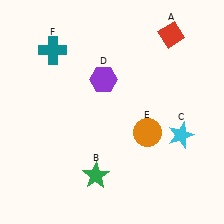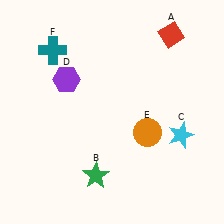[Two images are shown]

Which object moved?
The purple hexagon (D) moved left.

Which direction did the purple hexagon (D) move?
The purple hexagon (D) moved left.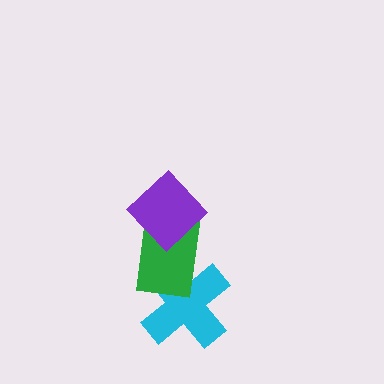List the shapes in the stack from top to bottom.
From top to bottom: the purple diamond, the green rectangle, the cyan cross.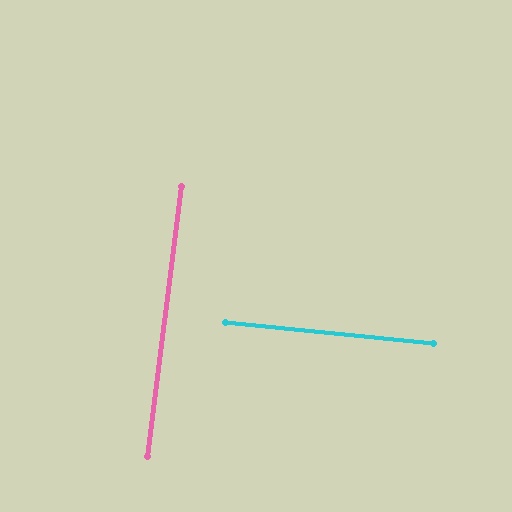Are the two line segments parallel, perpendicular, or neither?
Perpendicular — they meet at approximately 88°.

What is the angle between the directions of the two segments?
Approximately 88 degrees.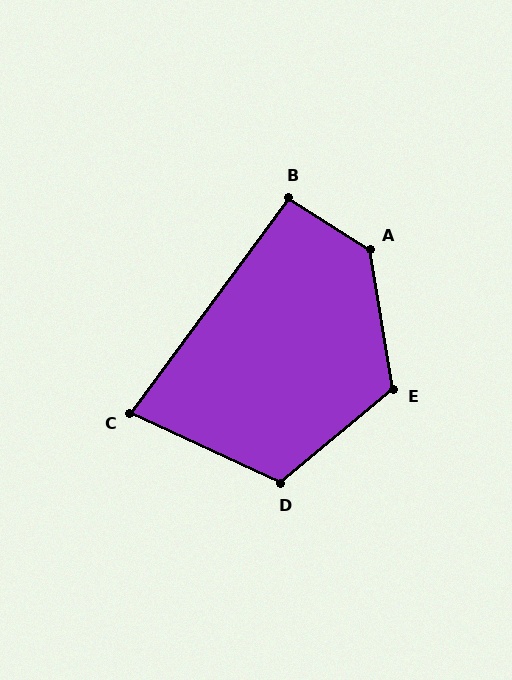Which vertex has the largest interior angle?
A, at approximately 131 degrees.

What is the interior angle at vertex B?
Approximately 94 degrees (approximately right).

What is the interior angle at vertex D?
Approximately 115 degrees (obtuse).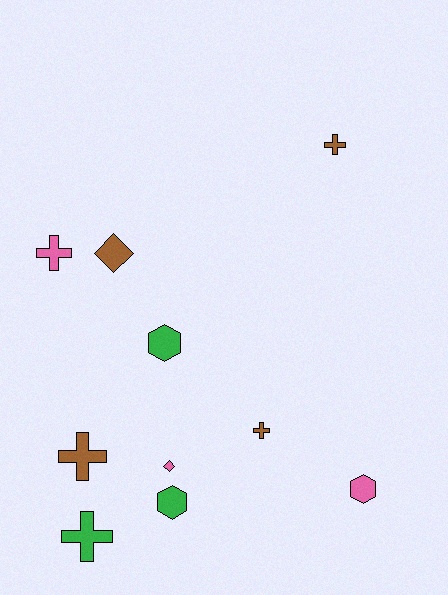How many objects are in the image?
There are 10 objects.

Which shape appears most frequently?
Cross, with 5 objects.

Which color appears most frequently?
Brown, with 4 objects.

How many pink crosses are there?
There is 1 pink cross.